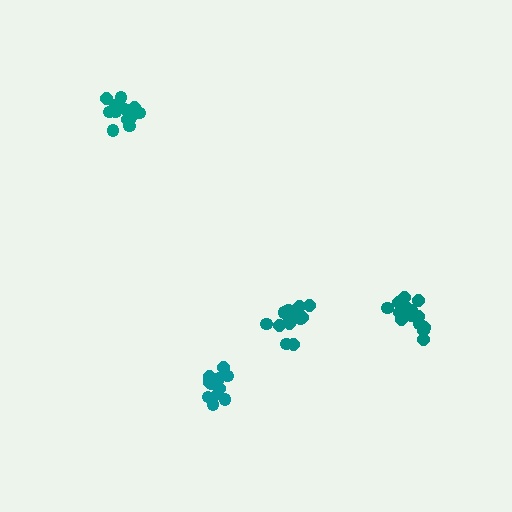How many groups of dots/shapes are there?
There are 4 groups.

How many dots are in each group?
Group 1: 13 dots, Group 2: 15 dots, Group 3: 14 dots, Group 4: 12 dots (54 total).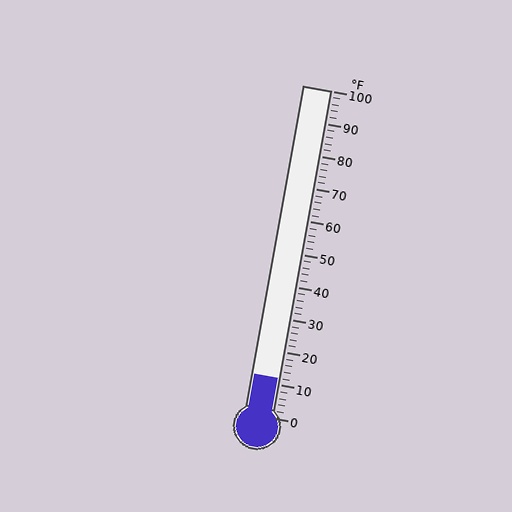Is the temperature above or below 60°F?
The temperature is below 60°F.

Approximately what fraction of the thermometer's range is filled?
The thermometer is filled to approximately 10% of its range.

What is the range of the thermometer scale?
The thermometer scale ranges from 0°F to 100°F.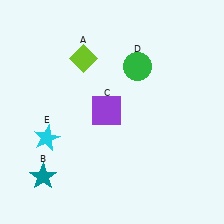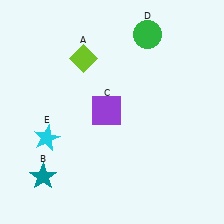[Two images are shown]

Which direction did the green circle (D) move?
The green circle (D) moved up.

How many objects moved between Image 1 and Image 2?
1 object moved between the two images.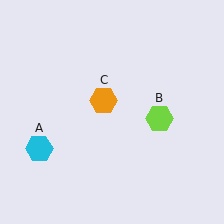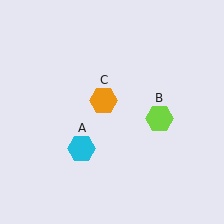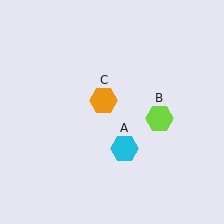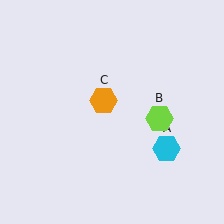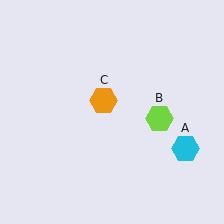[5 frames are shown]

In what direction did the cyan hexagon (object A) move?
The cyan hexagon (object A) moved right.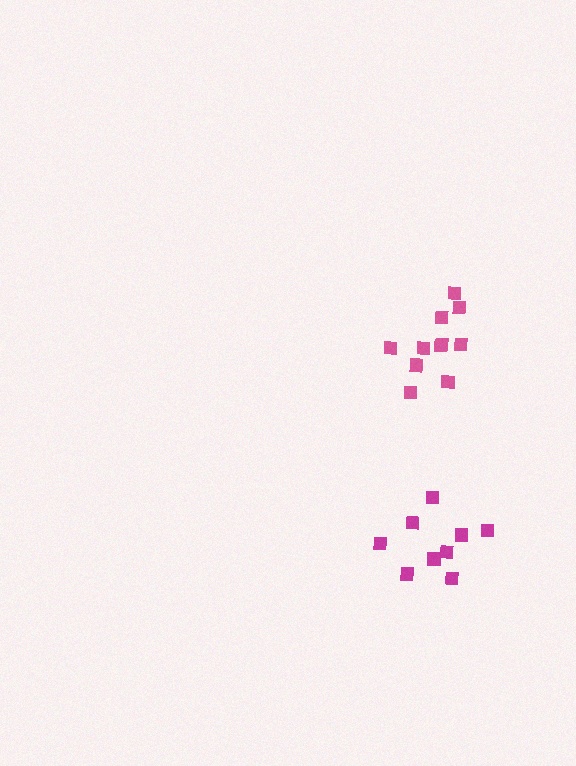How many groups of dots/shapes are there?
There are 2 groups.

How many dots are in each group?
Group 1: 9 dots, Group 2: 12 dots (21 total).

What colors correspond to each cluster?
The clusters are colored: magenta, pink.